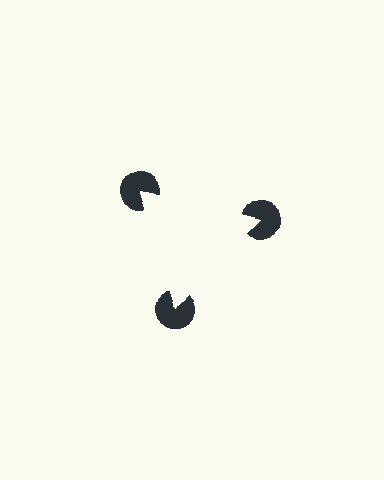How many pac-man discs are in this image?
There are 3 — one at each vertex of the illusory triangle.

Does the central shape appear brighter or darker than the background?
It typically appears slightly brighter than the background, even though no actual brightness change is drawn.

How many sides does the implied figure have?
3 sides.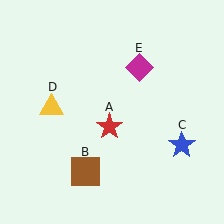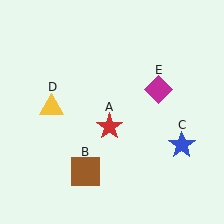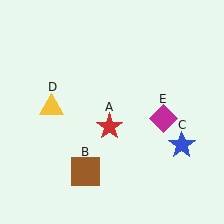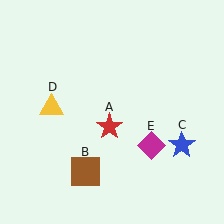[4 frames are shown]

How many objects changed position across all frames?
1 object changed position: magenta diamond (object E).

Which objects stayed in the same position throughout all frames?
Red star (object A) and brown square (object B) and blue star (object C) and yellow triangle (object D) remained stationary.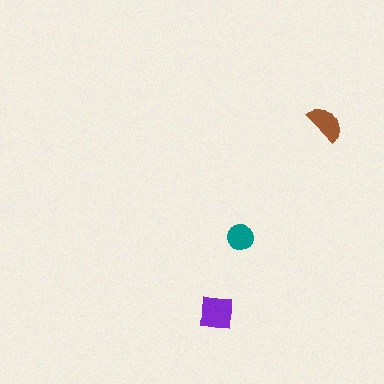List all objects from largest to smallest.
The purple square, the brown semicircle, the teal circle.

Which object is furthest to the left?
The purple square is leftmost.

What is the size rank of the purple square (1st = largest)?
1st.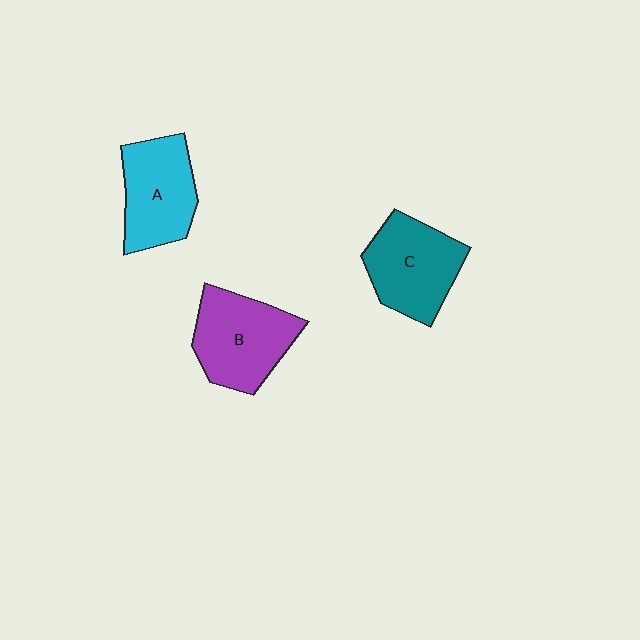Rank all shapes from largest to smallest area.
From largest to smallest: B (purple), C (teal), A (cyan).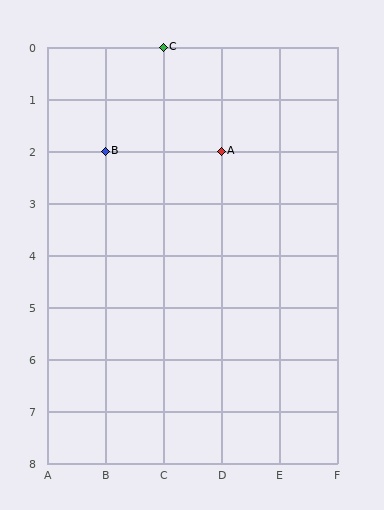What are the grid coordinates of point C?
Point C is at grid coordinates (C, 0).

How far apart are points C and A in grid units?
Points C and A are 1 column and 2 rows apart (about 2.2 grid units diagonally).